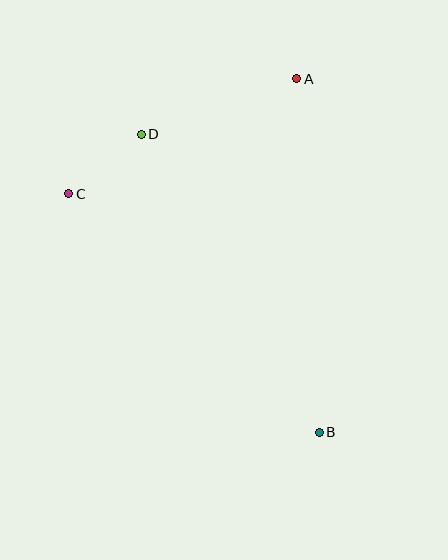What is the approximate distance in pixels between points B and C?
The distance between B and C is approximately 346 pixels.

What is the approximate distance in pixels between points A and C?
The distance between A and C is approximately 255 pixels.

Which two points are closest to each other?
Points C and D are closest to each other.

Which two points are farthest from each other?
Points A and B are farthest from each other.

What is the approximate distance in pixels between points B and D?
The distance between B and D is approximately 347 pixels.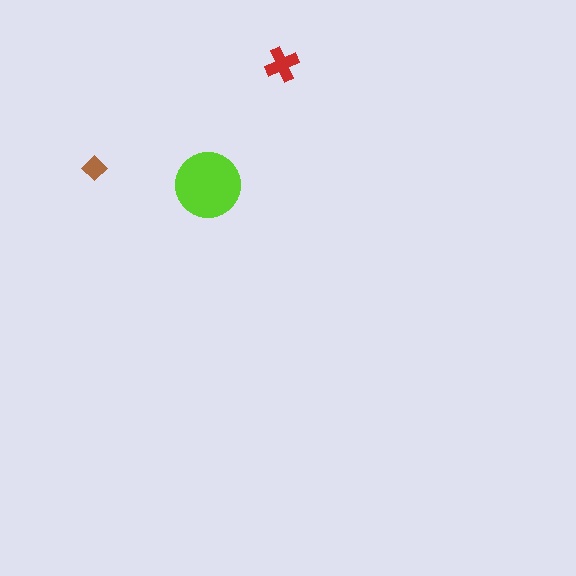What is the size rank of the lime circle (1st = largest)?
1st.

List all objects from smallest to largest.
The brown diamond, the red cross, the lime circle.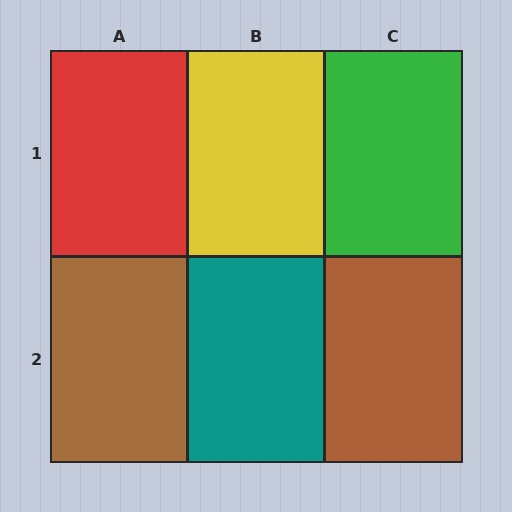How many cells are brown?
2 cells are brown.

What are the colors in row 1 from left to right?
Red, yellow, green.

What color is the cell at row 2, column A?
Brown.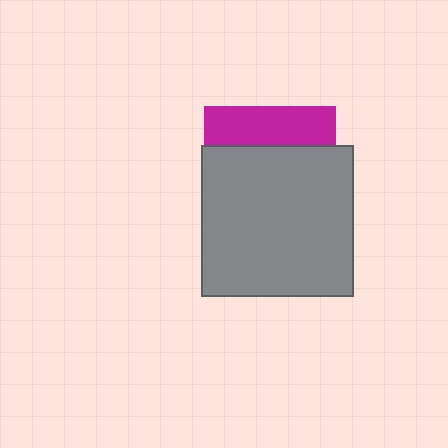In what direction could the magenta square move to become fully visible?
The magenta square could move up. That would shift it out from behind the gray square entirely.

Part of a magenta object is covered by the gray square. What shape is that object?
It is a square.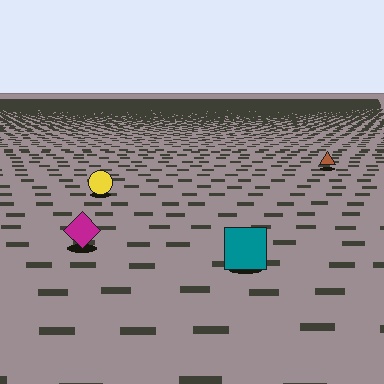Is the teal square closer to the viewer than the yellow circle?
Yes. The teal square is closer — you can tell from the texture gradient: the ground texture is coarser near it.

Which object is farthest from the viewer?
The brown triangle is farthest from the viewer. It appears smaller and the ground texture around it is denser.